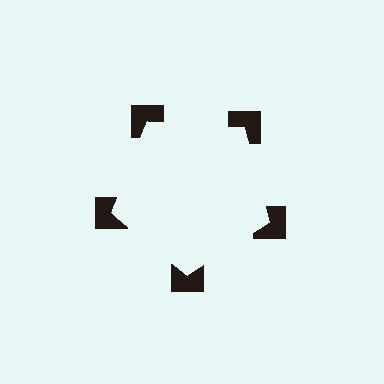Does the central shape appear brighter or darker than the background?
It typically appears slightly brighter than the background, even though no actual brightness change is drawn.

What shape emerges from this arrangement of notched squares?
An illusory pentagon — its edges are inferred from the aligned wedge cuts in the notched squares, not physically drawn.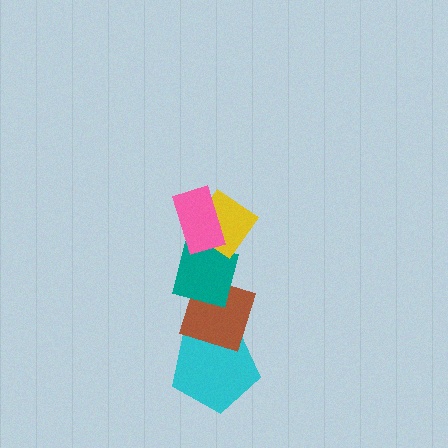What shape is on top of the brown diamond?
The teal square is on top of the brown diamond.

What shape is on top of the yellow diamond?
The pink rectangle is on top of the yellow diamond.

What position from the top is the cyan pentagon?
The cyan pentagon is 5th from the top.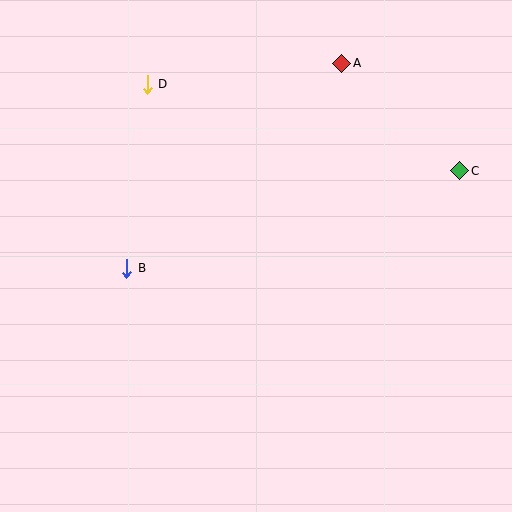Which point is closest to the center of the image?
Point B at (127, 268) is closest to the center.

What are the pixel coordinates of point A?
Point A is at (342, 63).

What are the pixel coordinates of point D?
Point D is at (147, 84).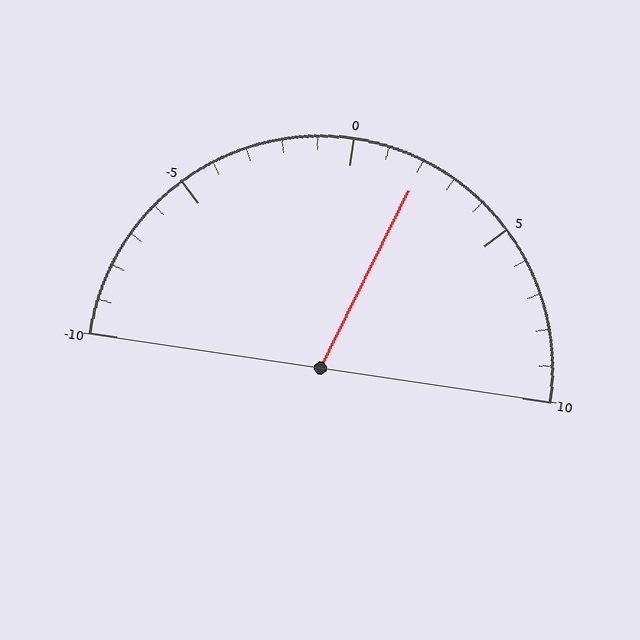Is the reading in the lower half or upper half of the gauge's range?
The reading is in the upper half of the range (-10 to 10).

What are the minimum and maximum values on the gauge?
The gauge ranges from -10 to 10.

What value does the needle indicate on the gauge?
The needle indicates approximately 2.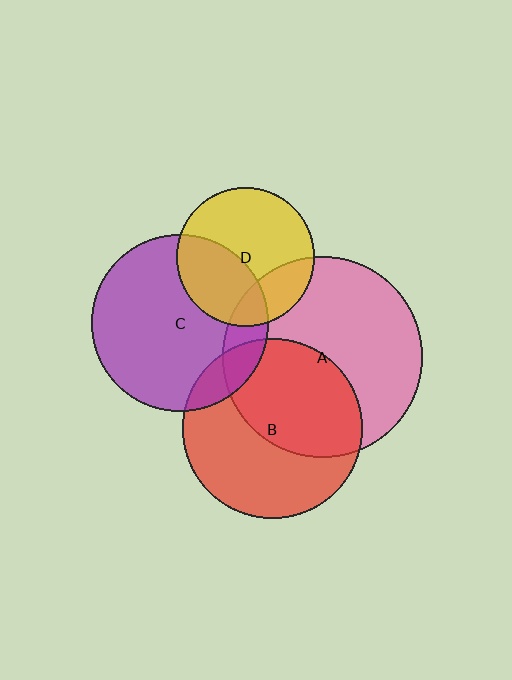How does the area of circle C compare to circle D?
Approximately 1.6 times.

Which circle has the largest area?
Circle A (pink).